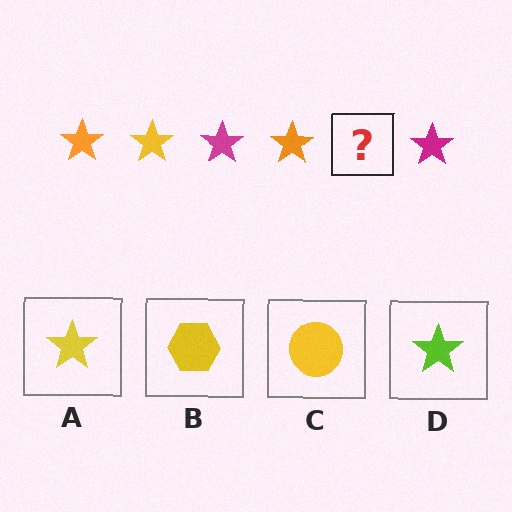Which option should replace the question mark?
Option A.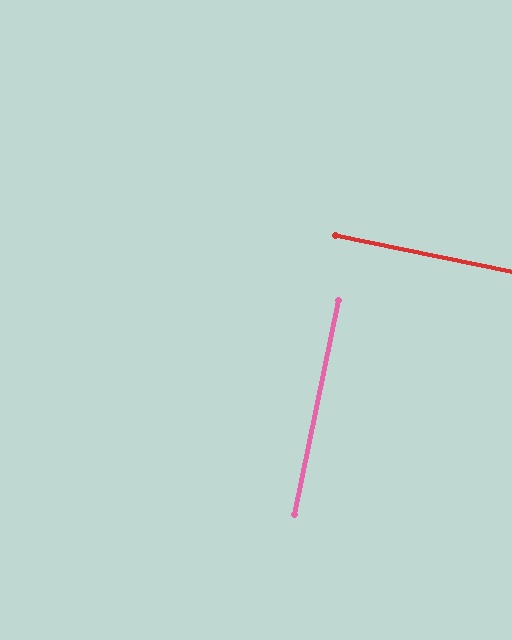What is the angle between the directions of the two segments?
Approximately 90 degrees.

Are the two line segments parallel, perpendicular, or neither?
Perpendicular — they meet at approximately 90°.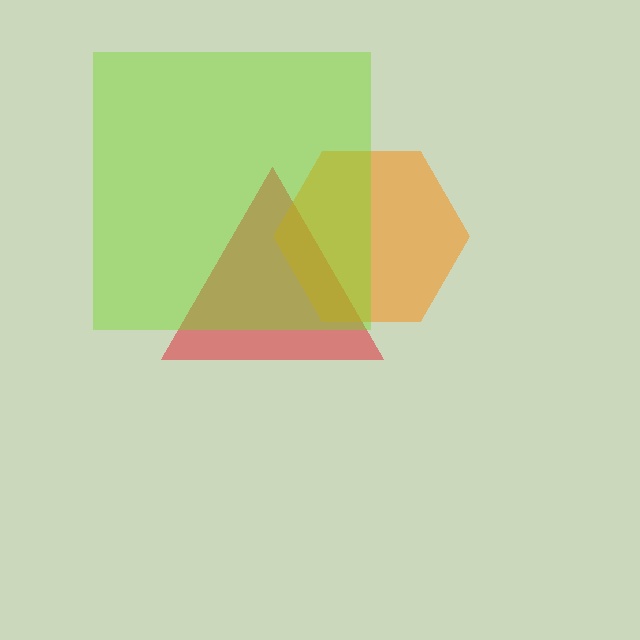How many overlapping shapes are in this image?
There are 3 overlapping shapes in the image.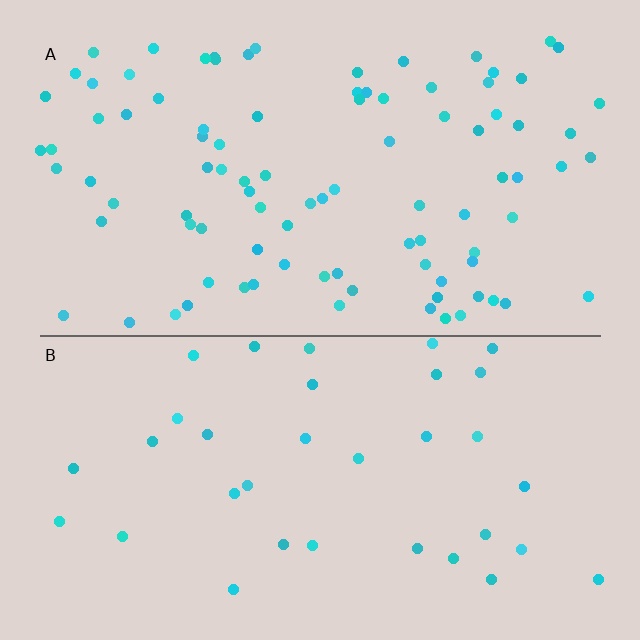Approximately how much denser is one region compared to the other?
Approximately 2.7× — region A over region B.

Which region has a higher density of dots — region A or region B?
A (the top).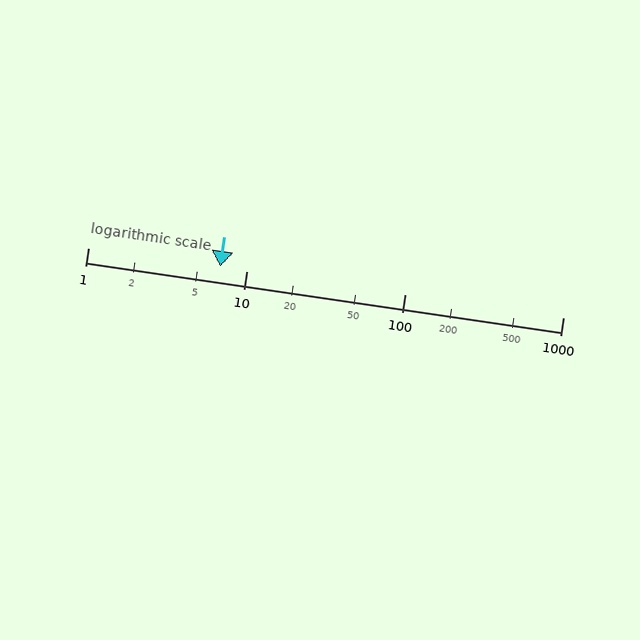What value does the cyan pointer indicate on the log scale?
The pointer indicates approximately 6.8.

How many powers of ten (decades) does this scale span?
The scale spans 3 decades, from 1 to 1000.